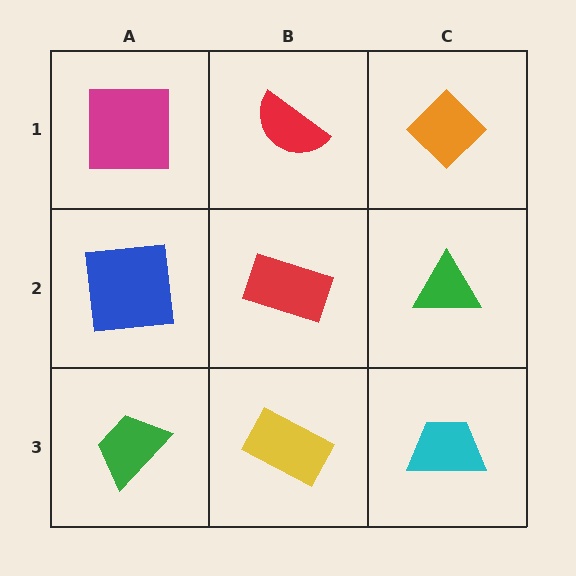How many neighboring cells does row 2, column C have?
3.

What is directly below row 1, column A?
A blue square.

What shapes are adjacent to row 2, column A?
A magenta square (row 1, column A), a green trapezoid (row 3, column A), a red rectangle (row 2, column B).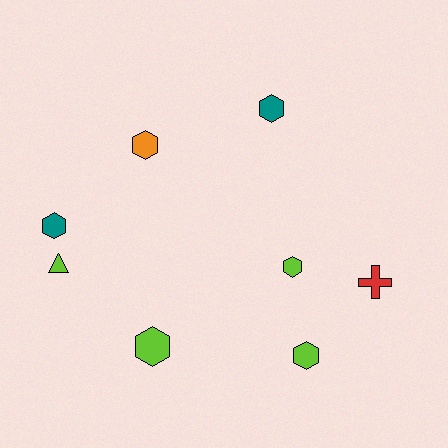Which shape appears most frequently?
Hexagon, with 6 objects.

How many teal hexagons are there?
There are 2 teal hexagons.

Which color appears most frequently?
Lime, with 4 objects.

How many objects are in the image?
There are 8 objects.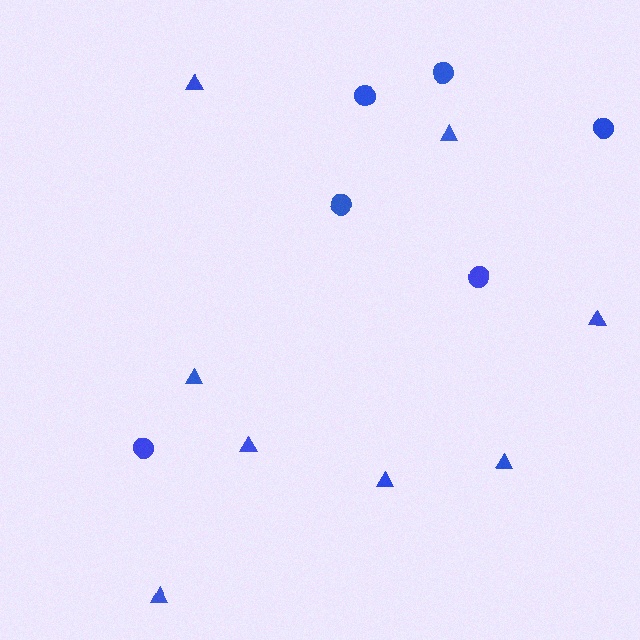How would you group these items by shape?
There are 2 groups: one group of circles (6) and one group of triangles (8).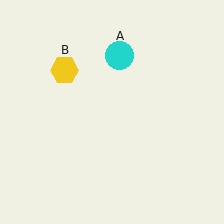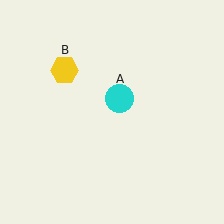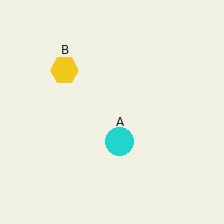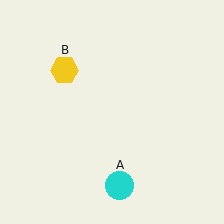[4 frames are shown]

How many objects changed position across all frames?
1 object changed position: cyan circle (object A).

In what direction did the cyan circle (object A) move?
The cyan circle (object A) moved down.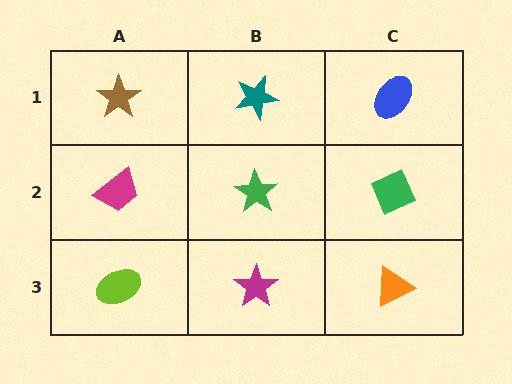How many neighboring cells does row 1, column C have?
2.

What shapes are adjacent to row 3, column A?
A magenta trapezoid (row 2, column A), a magenta star (row 3, column B).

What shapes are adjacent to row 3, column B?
A green star (row 2, column B), a lime ellipse (row 3, column A), an orange triangle (row 3, column C).